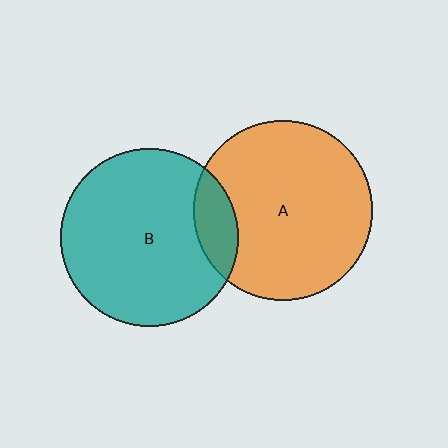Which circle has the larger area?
Circle A (orange).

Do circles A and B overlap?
Yes.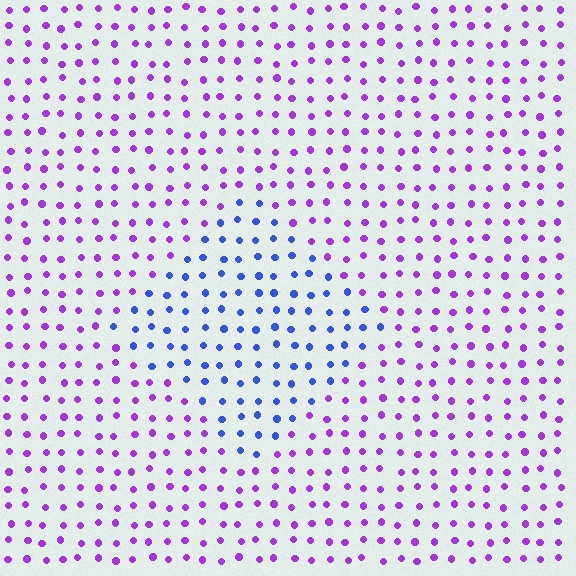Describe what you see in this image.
The image is filled with small purple elements in a uniform arrangement. A diamond-shaped region is visible where the elements are tinted to a slightly different hue, forming a subtle color boundary.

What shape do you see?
I see a diamond.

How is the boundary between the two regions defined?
The boundary is defined purely by a slight shift in hue (about 53 degrees). Spacing, size, and orientation are identical on both sides.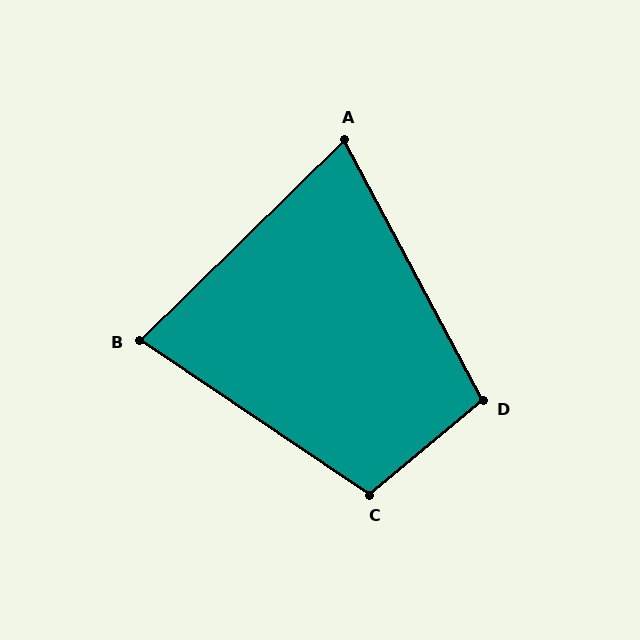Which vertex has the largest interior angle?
C, at approximately 106 degrees.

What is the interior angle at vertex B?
Approximately 78 degrees (acute).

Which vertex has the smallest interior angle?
A, at approximately 74 degrees.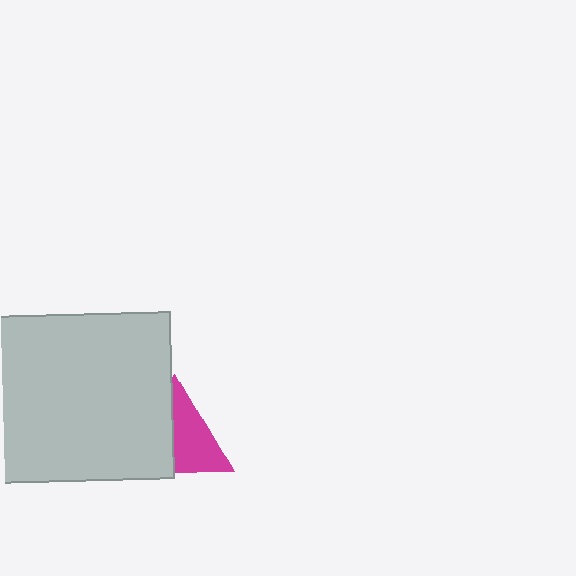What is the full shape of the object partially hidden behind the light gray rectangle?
The partially hidden object is a magenta triangle.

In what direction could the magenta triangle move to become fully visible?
The magenta triangle could move right. That would shift it out from behind the light gray rectangle entirely.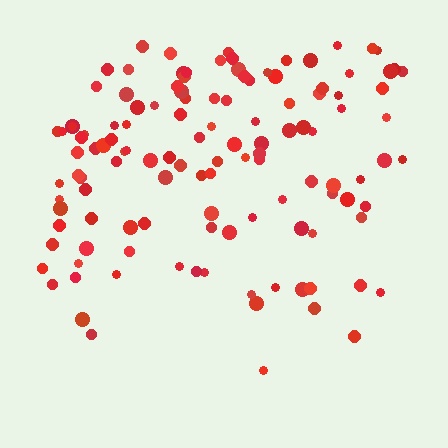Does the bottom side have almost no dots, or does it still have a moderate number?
Still a moderate number, just noticeably fewer than the top.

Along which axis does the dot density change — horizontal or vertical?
Vertical.